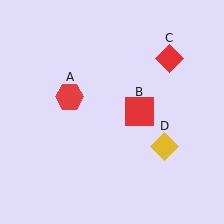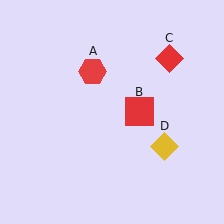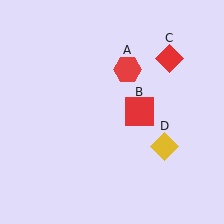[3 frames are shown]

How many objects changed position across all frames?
1 object changed position: red hexagon (object A).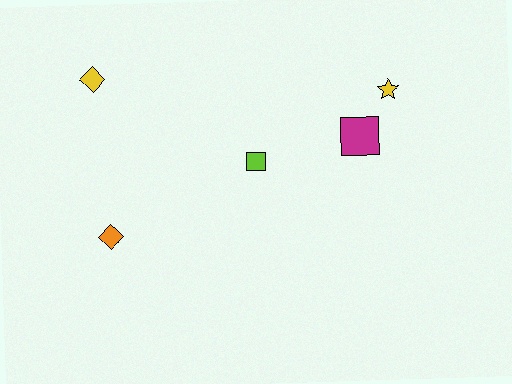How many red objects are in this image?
There are no red objects.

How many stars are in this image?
There is 1 star.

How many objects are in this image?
There are 5 objects.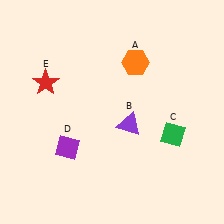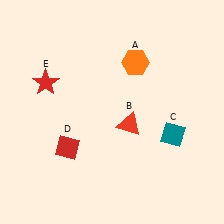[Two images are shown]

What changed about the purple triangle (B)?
In Image 1, B is purple. In Image 2, it changed to red.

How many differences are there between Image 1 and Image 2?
There are 3 differences between the two images.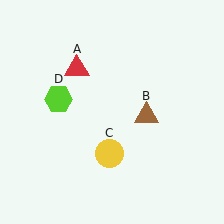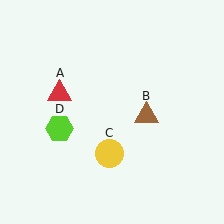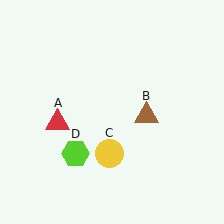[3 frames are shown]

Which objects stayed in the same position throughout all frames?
Brown triangle (object B) and yellow circle (object C) remained stationary.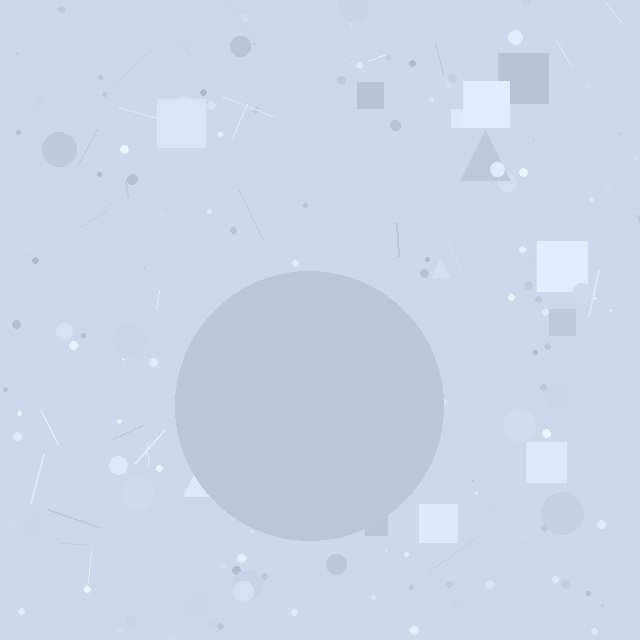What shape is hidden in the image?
A circle is hidden in the image.